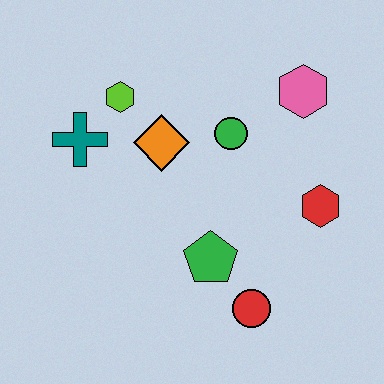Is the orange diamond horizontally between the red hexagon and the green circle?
No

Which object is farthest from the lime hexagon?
The red circle is farthest from the lime hexagon.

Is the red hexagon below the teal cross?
Yes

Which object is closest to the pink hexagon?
The green circle is closest to the pink hexagon.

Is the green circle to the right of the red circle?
No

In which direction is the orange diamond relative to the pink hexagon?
The orange diamond is to the left of the pink hexagon.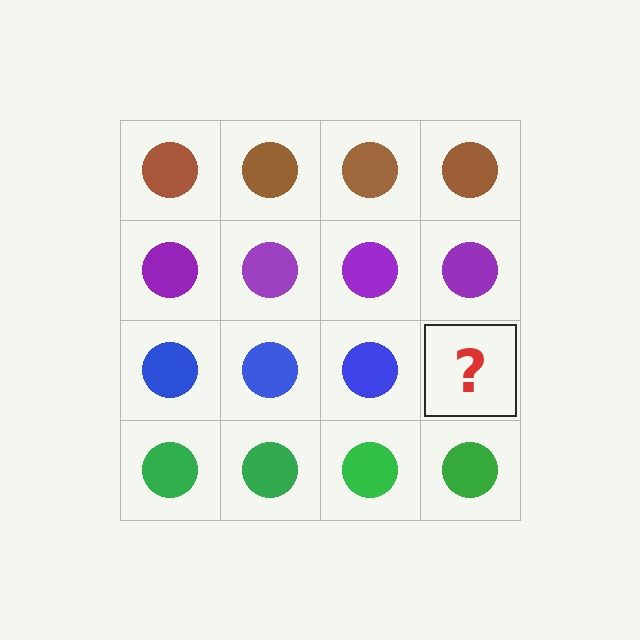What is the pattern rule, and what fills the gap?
The rule is that each row has a consistent color. The gap should be filled with a blue circle.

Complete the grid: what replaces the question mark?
The question mark should be replaced with a blue circle.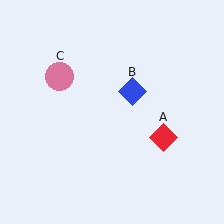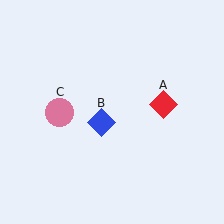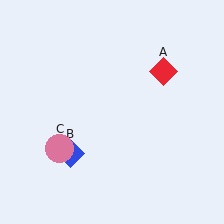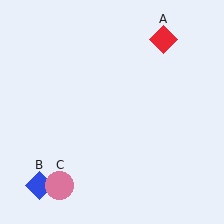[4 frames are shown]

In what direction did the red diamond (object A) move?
The red diamond (object A) moved up.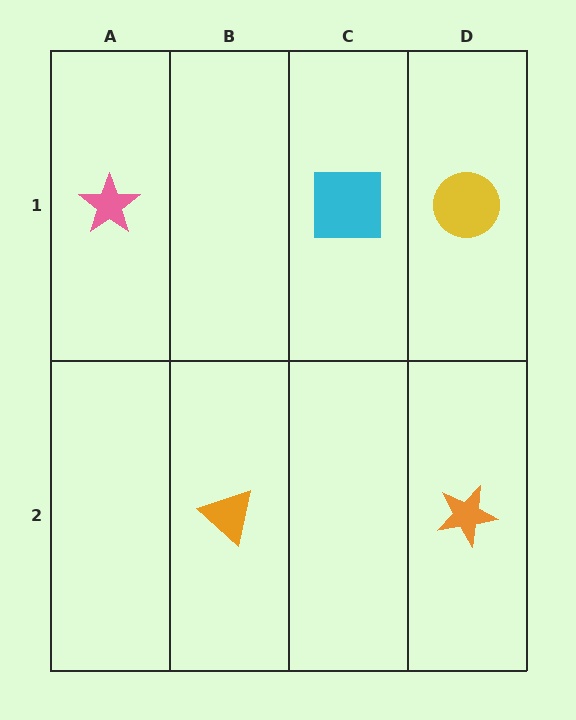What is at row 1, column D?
A yellow circle.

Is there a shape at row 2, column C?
No, that cell is empty.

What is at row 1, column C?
A cyan square.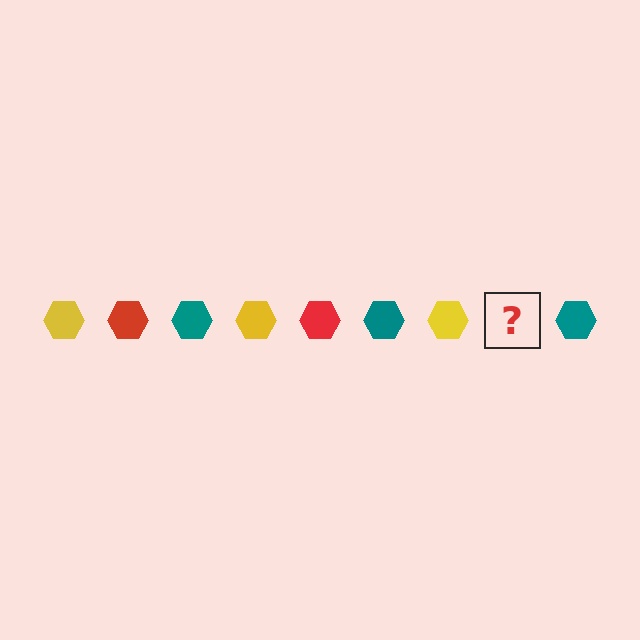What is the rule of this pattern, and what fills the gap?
The rule is that the pattern cycles through yellow, red, teal hexagons. The gap should be filled with a red hexagon.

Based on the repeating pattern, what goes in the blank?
The blank should be a red hexagon.